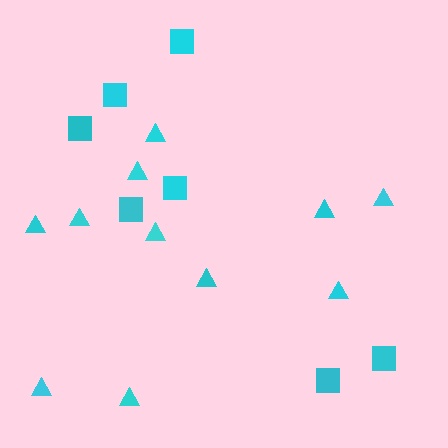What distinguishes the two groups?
There are 2 groups: one group of triangles (11) and one group of squares (7).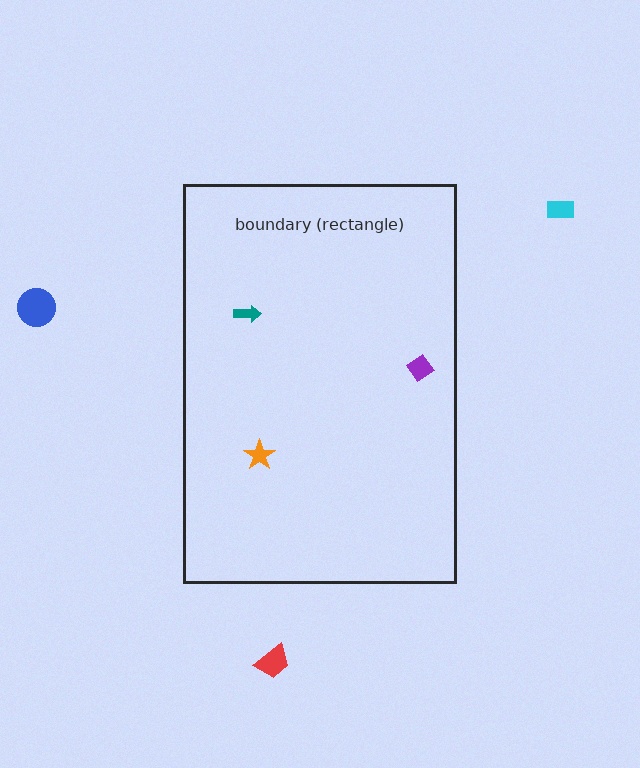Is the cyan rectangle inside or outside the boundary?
Outside.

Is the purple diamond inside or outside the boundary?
Inside.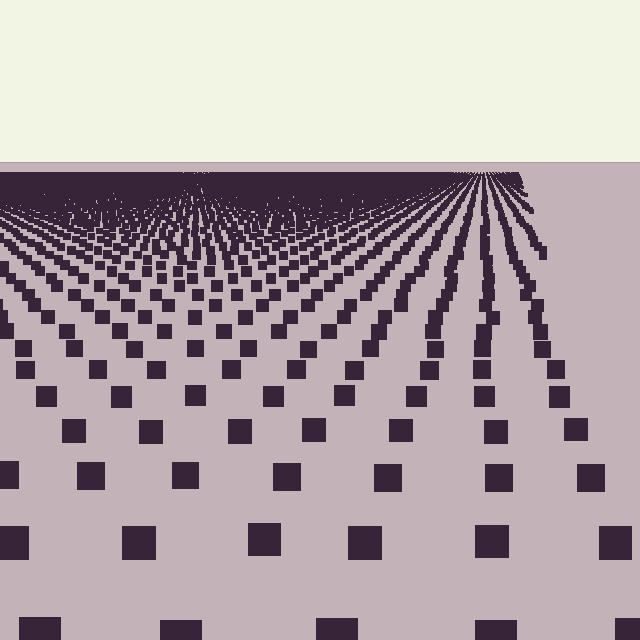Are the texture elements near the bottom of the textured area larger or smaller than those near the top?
Larger. Near the bottom, elements are closer to the viewer and appear at a bigger on-screen size.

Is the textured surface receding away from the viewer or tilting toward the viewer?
The surface is receding away from the viewer. Texture elements get smaller and denser toward the top.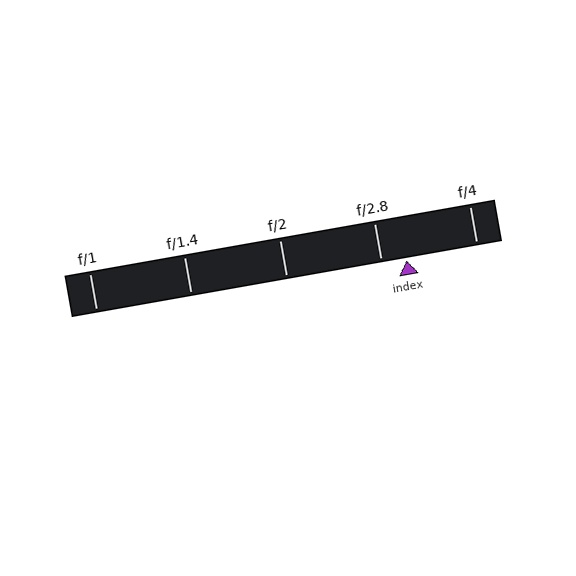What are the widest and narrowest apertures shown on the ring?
The widest aperture shown is f/1 and the narrowest is f/4.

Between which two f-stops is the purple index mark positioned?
The index mark is between f/2.8 and f/4.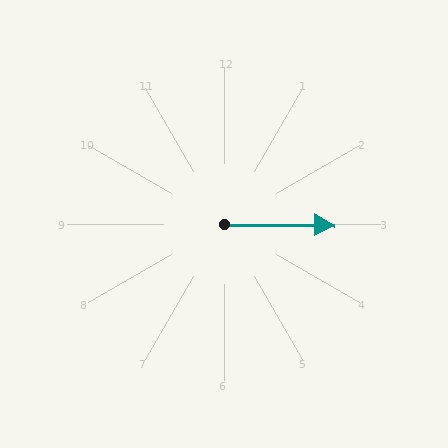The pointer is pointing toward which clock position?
Roughly 3 o'clock.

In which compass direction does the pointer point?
East.